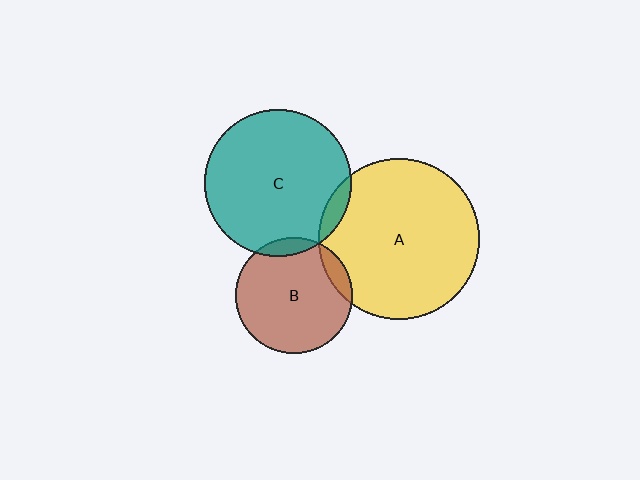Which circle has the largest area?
Circle A (yellow).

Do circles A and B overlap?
Yes.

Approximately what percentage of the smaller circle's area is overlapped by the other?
Approximately 10%.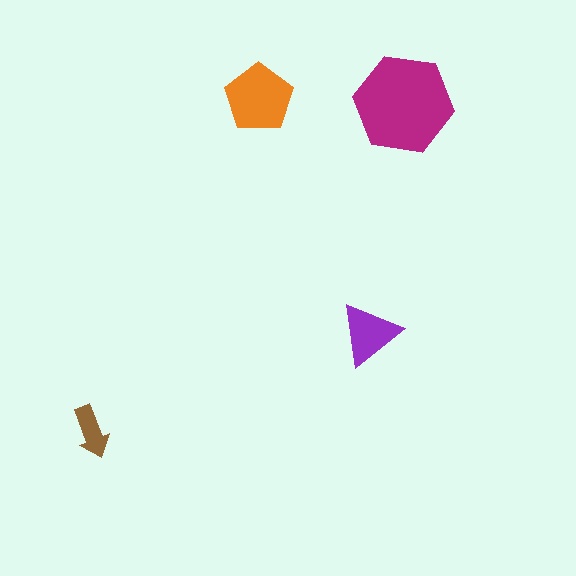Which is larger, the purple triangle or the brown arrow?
The purple triangle.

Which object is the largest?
The magenta hexagon.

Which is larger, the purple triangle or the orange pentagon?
The orange pentagon.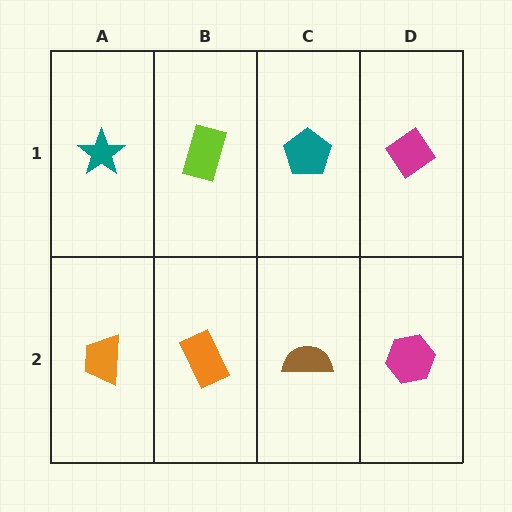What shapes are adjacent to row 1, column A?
An orange trapezoid (row 2, column A), a lime rectangle (row 1, column B).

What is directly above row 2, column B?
A lime rectangle.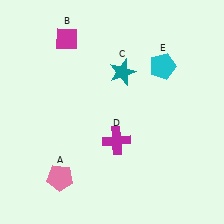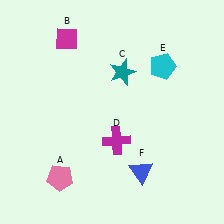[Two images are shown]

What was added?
A blue triangle (F) was added in Image 2.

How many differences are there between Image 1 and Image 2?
There is 1 difference between the two images.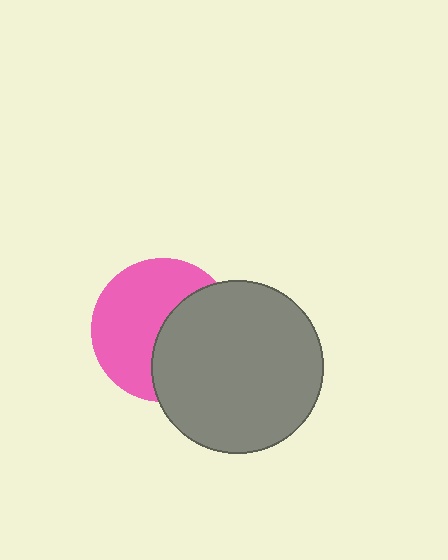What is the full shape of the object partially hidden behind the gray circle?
The partially hidden object is a pink circle.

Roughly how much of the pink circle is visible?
About half of it is visible (roughly 56%).